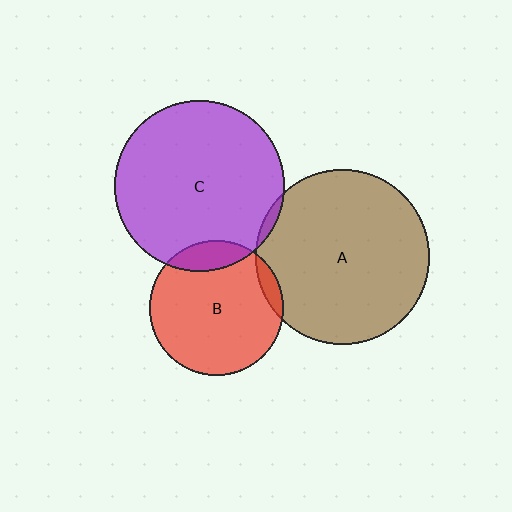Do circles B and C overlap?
Yes.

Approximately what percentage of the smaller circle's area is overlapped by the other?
Approximately 15%.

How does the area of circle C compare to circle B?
Approximately 1.6 times.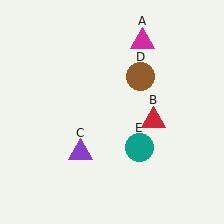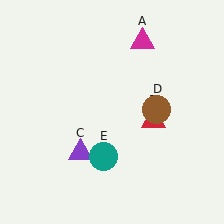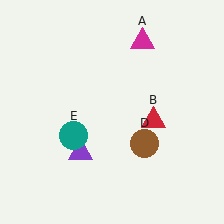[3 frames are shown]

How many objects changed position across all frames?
2 objects changed position: brown circle (object D), teal circle (object E).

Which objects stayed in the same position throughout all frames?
Magenta triangle (object A) and red triangle (object B) and purple triangle (object C) remained stationary.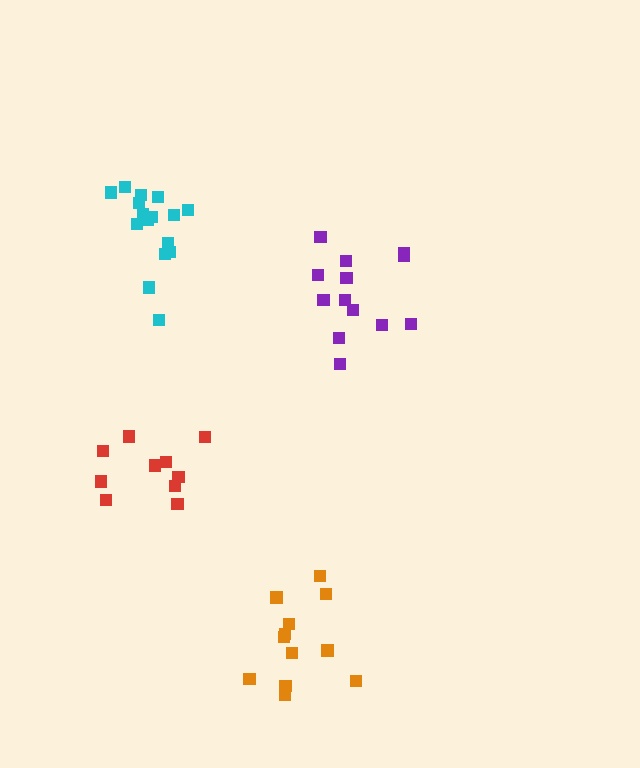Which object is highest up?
The cyan cluster is topmost.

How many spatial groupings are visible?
There are 4 spatial groupings.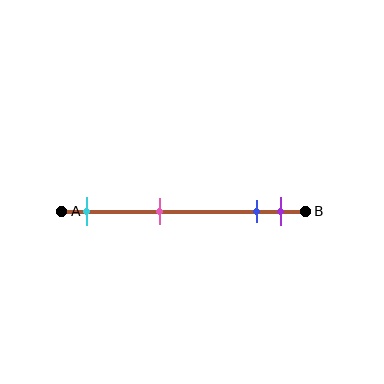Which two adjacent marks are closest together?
The blue and purple marks are the closest adjacent pair.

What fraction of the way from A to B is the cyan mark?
The cyan mark is approximately 10% (0.1) of the way from A to B.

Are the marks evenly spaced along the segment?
No, the marks are not evenly spaced.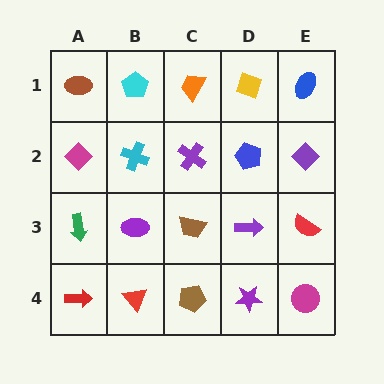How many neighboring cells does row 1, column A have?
2.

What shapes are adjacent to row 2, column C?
An orange trapezoid (row 1, column C), a brown trapezoid (row 3, column C), a cyan cross (row 2, column B), a blue pentagon (row 2, column D).